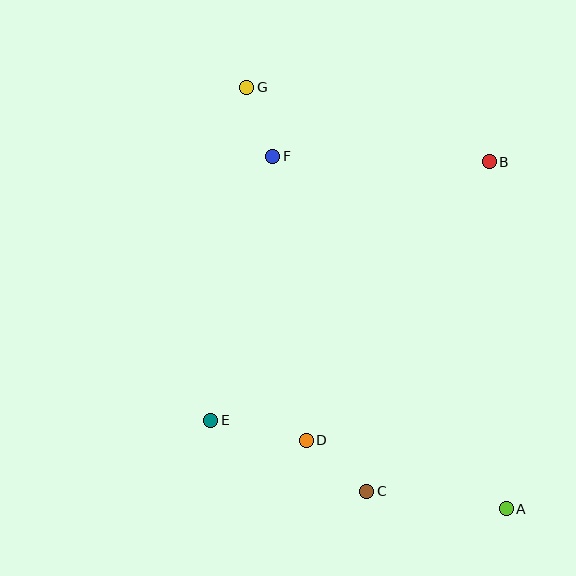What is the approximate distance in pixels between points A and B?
The distance between A and B is approximately 347 pixels.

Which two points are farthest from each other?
Points A and G are farthest from each other.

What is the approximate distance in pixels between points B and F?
The distance between B and F is approximately 216 pixels.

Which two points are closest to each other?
Points F and G are closest to each other.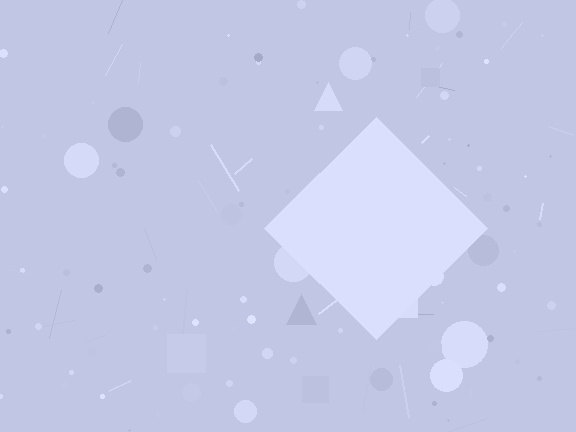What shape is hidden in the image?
A diamond is hidden in the image.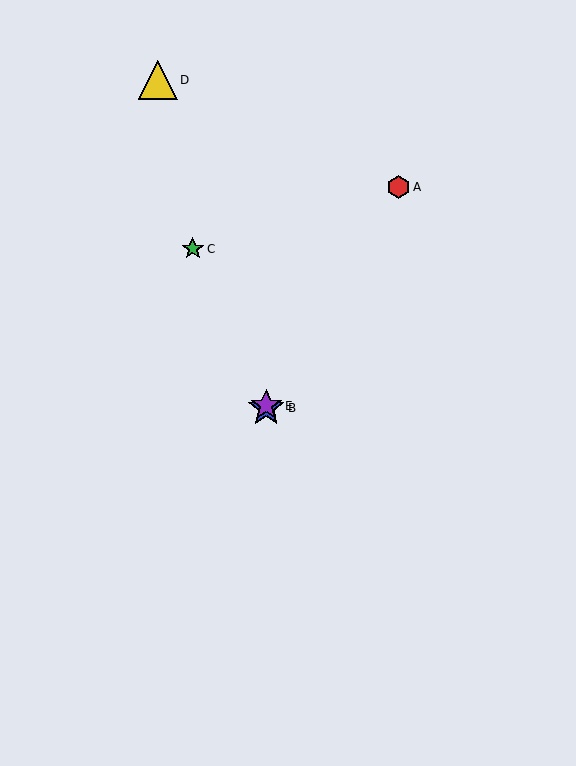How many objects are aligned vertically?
2 objects (B, E) are aligned vertically.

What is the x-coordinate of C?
Object C is at x≈193.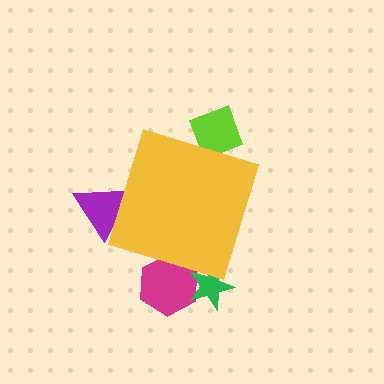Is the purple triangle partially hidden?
Yes, the purple triangle is partially hidden behind the yellow diamond.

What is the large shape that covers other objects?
A yellow diamond.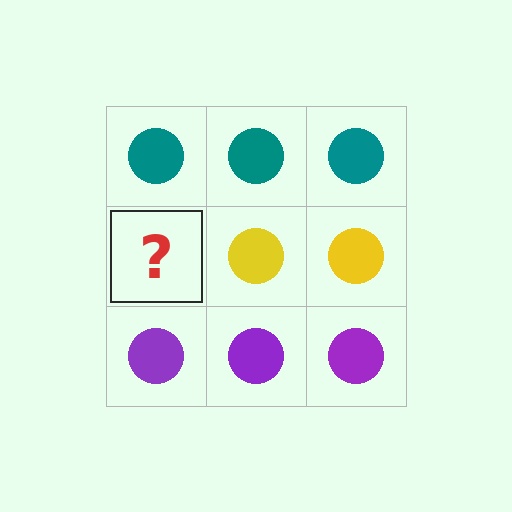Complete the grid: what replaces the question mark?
The question mark should be replaced with a yellow circle.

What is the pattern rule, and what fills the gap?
The rule is that each row has a consistent color. The gap should be filled with a yellow circle.